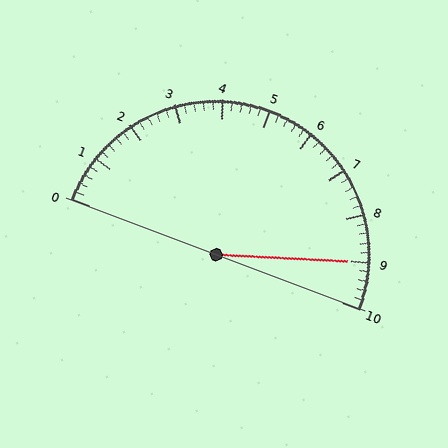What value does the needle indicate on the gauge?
The needle indicates approximately 9.0.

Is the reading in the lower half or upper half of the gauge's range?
The reading is in the upper half of the range (0 to 10).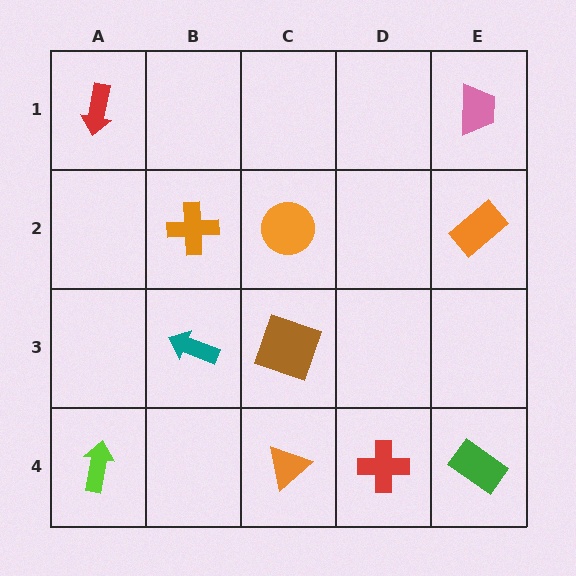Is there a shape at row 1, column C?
No, that cell is empty.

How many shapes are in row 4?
4 shapes.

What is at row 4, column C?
An orange triangle.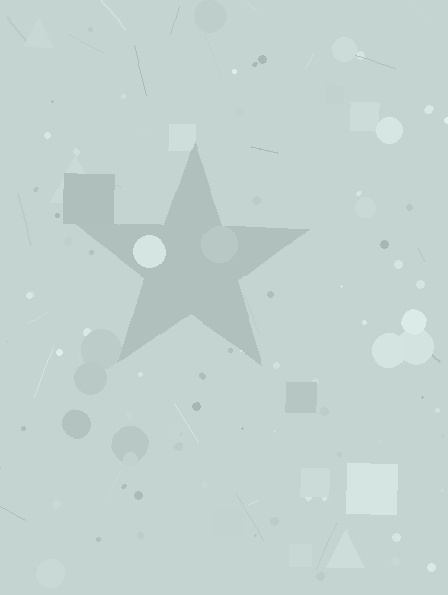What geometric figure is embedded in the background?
A star is embedded in the background.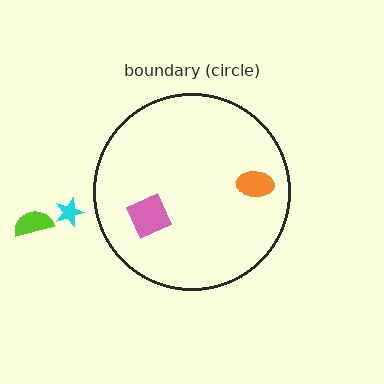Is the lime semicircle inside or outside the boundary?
Outside.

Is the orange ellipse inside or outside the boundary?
Inside.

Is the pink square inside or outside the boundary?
Inside.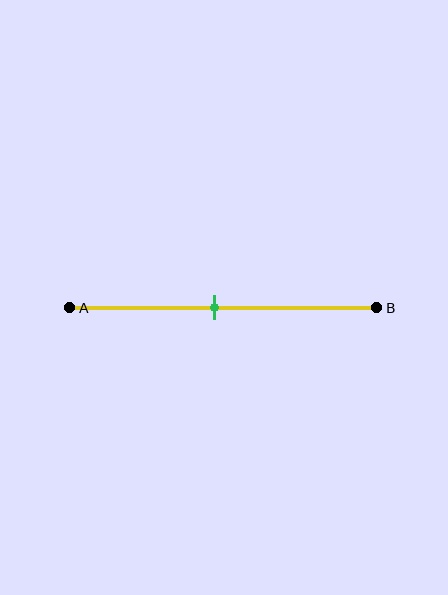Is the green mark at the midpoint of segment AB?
Yes, the mark is approximately at the midpoint.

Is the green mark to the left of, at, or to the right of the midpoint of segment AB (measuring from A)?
The green mark is approximately at the midpoint of segment AB.